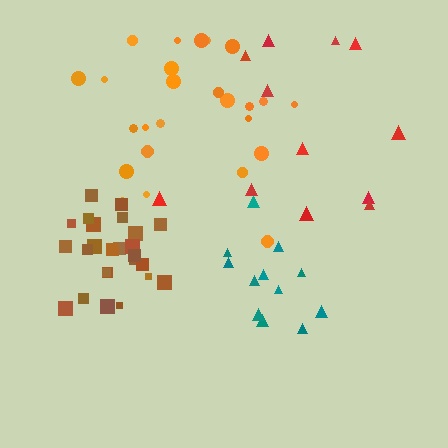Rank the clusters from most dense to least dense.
brown, teal, orange, red.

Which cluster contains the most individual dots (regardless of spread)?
Orange (26).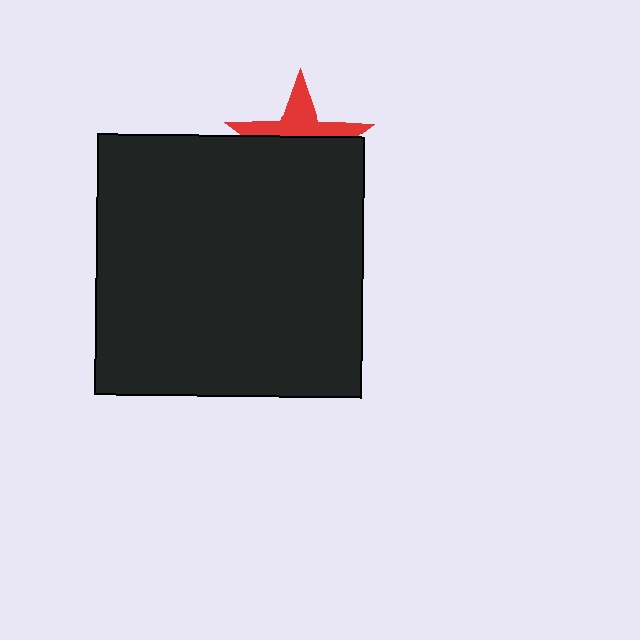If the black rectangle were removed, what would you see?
You would see the complete red star.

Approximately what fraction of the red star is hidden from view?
Roughly 62% of the red star is hidden behind the black rectangle.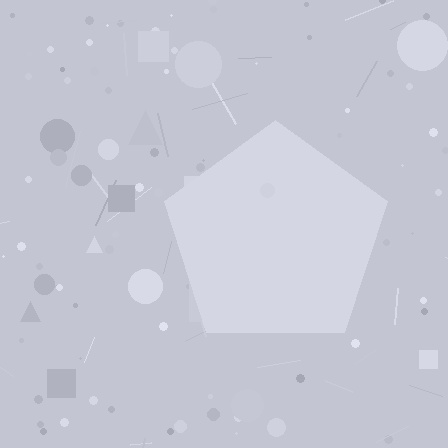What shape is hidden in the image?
A pentagon is hidden in the image.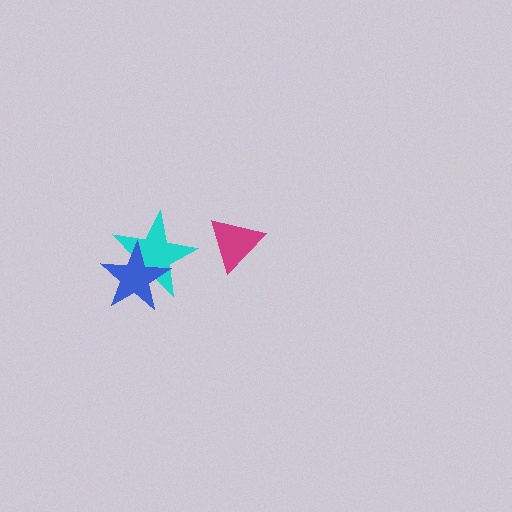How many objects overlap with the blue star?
1 object overlaps with the blue star.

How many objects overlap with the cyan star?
1 object overlaps with the cyan star.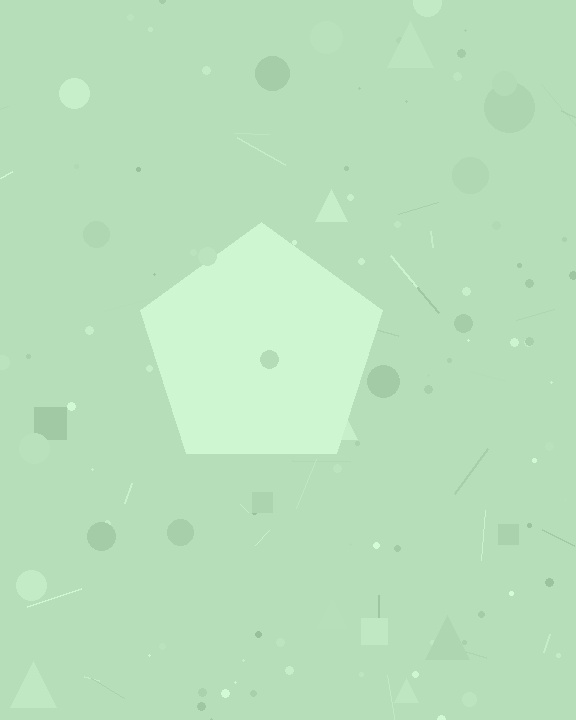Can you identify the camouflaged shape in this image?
The camouflaged shape is a pentagon.